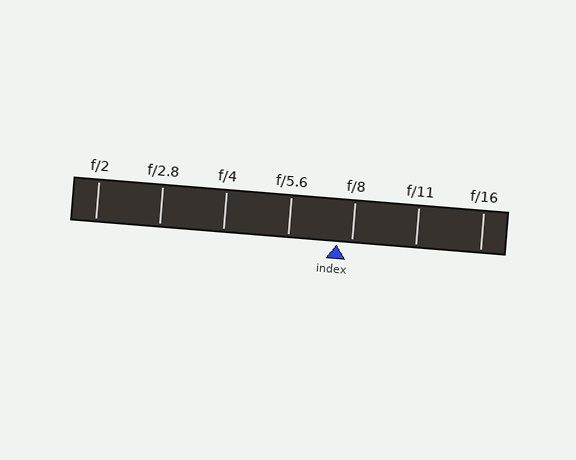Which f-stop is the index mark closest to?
The index mark is closest to f/8.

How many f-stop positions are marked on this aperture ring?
There are 7 f-stop positions marked.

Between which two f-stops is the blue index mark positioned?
The index mark is between f/5.6 and f/8.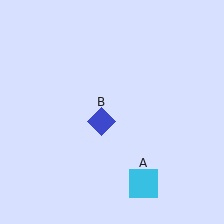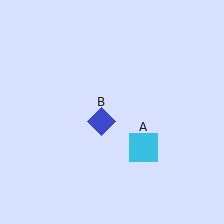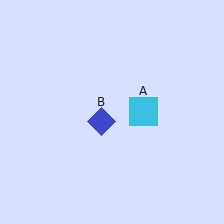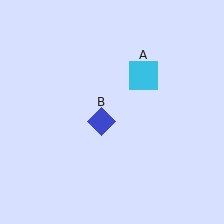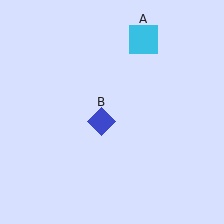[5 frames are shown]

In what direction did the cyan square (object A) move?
The cyan square (object A) moved up.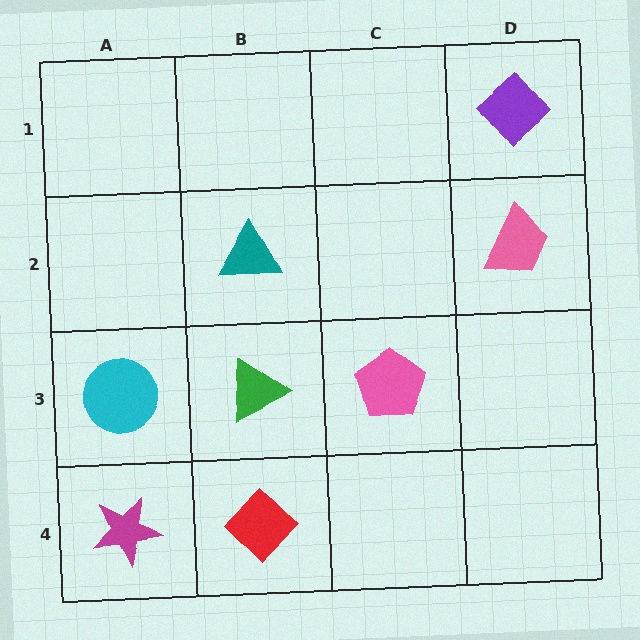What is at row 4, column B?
A red diamond.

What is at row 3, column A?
A cyan circle.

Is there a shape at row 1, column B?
No, that cell is empty.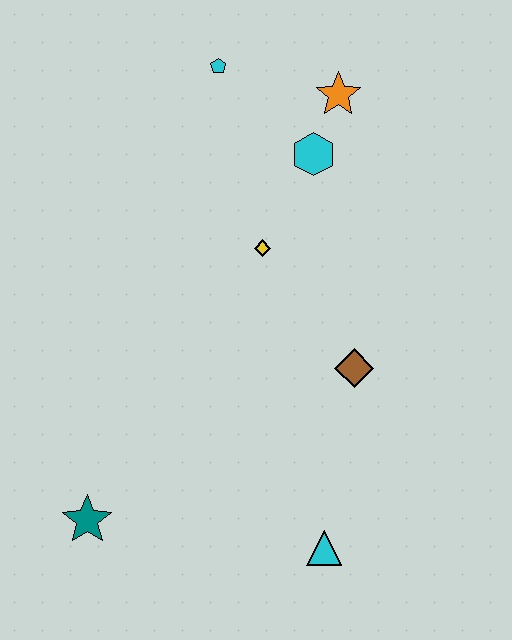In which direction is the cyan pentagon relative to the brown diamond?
The cyan pentagon is above the brown diamond.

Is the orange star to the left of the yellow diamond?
No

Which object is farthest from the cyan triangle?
The cyan pentagon is farthest from the cyan triangle.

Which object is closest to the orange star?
The cyan hexagon is closest to the orange star.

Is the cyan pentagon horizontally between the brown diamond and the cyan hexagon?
No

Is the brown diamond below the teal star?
No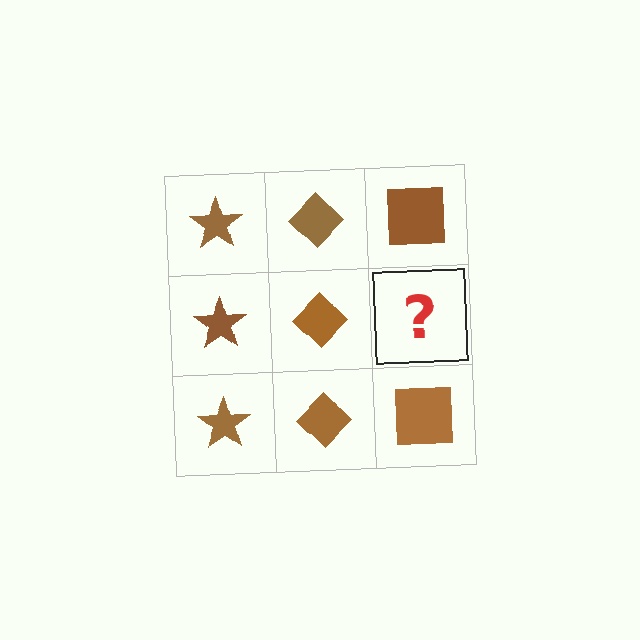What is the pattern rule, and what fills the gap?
The rule is that each column has a consistent shape. The gap should be filled with a brown square.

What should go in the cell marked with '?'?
The missing cell should contain a brown square.